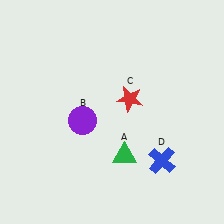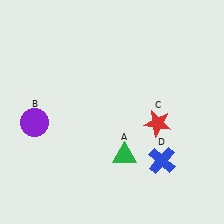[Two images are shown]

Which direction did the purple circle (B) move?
The purple circle (B) moved left.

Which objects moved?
The objects that moved are: the purple circle (B), the red star (C).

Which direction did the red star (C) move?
The red star (C) moved right.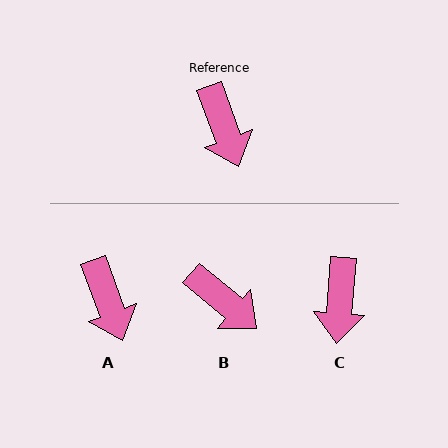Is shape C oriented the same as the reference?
No, it is off by about 25 degrees.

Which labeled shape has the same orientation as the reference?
A.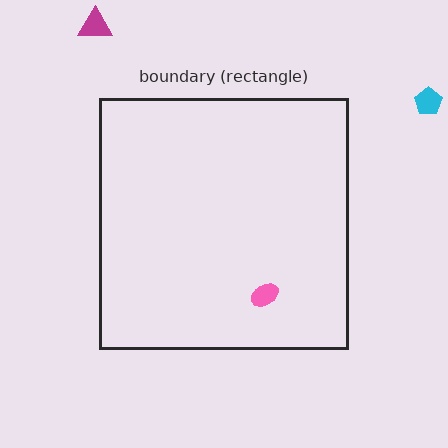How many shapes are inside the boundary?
1 inside, 2 outside.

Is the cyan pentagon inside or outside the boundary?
Outside.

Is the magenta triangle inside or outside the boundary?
Outside.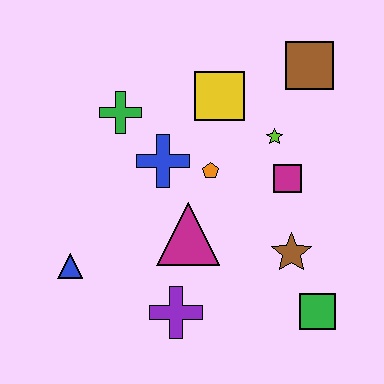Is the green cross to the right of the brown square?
No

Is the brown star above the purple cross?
Yes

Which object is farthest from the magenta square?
The blue triangle is farthest from the magenta square.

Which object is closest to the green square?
The brown star is closest to the green square.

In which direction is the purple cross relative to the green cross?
The purple cross is below the green cross.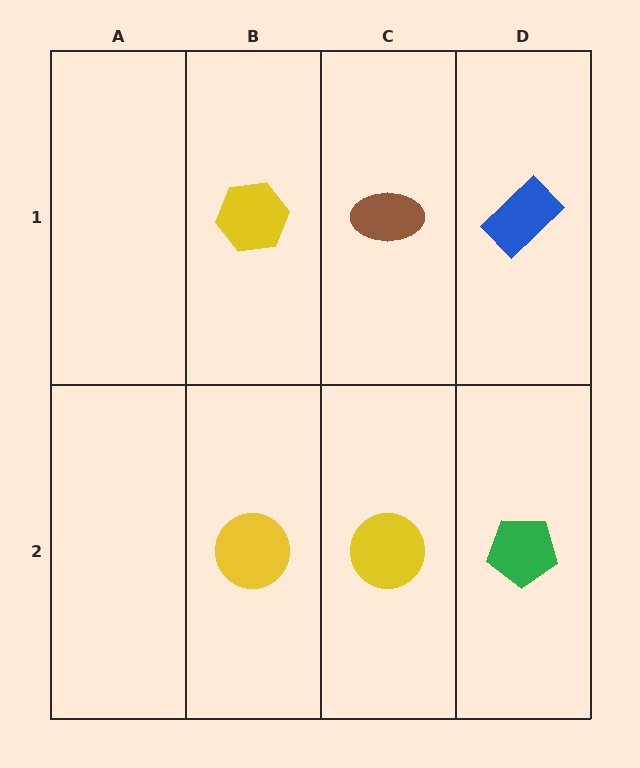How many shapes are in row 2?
3 shapes.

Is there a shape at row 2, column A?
No, that cell is empty.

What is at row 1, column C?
A brown ellipse.